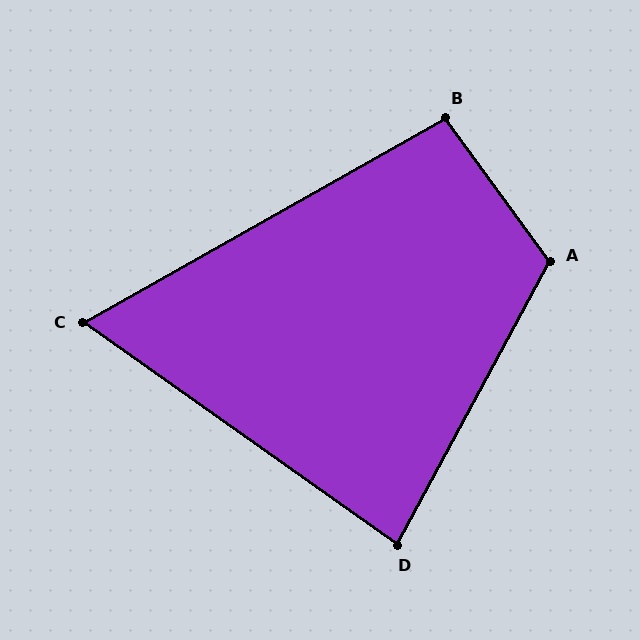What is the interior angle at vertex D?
Approximately 83 degrees (acute).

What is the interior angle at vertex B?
Approximately 97 degrees (obtuse).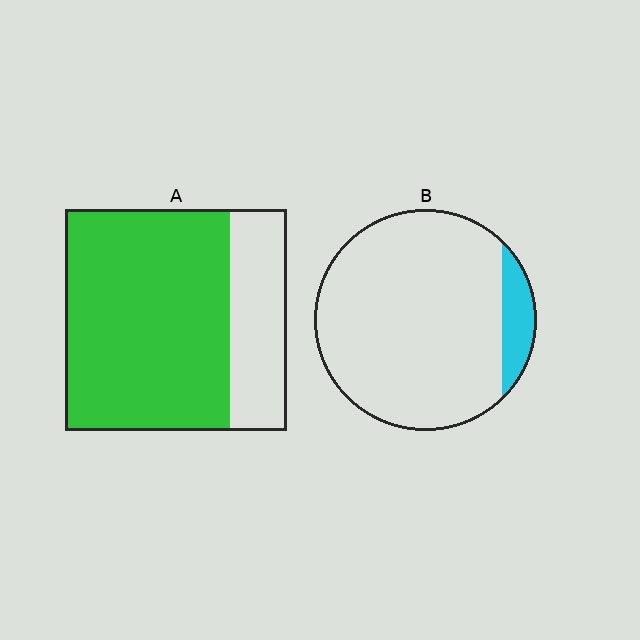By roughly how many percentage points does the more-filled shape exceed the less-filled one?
By roughly 65 percentage points (A over B).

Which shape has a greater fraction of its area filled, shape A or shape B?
Shape A.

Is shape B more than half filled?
No.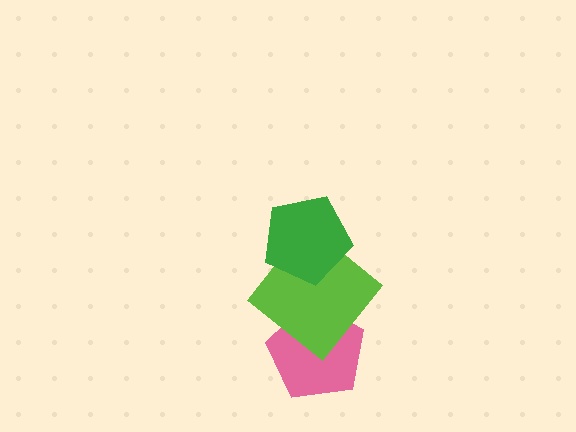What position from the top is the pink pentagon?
The pink pentagon is 3rd from the top.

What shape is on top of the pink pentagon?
The lime diamond is on top of the pink pentagon.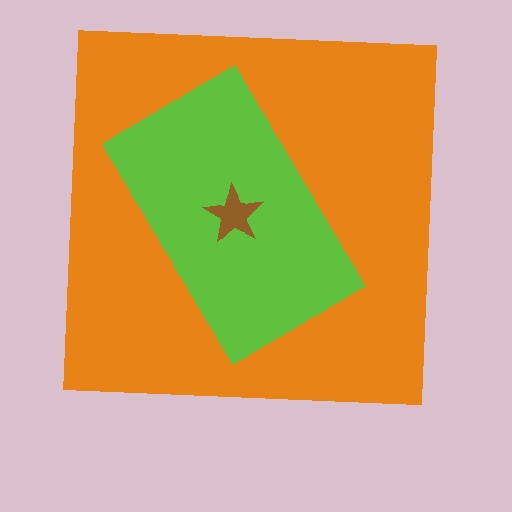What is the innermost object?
The brown star.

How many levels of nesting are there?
3.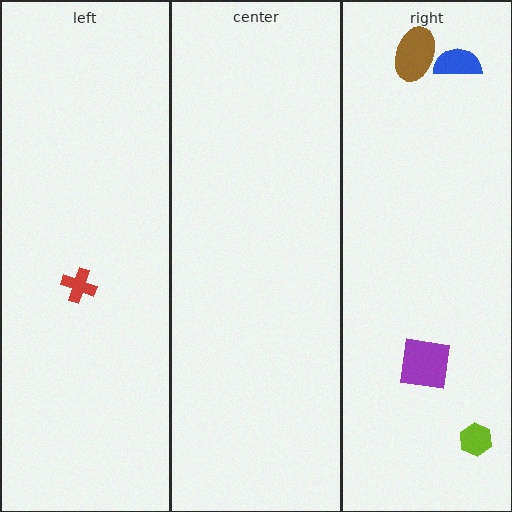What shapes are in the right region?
The purple square, the brown ellipse, the lime hexagon, the blue semicircle.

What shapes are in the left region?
The red cross.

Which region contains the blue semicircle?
The right region.